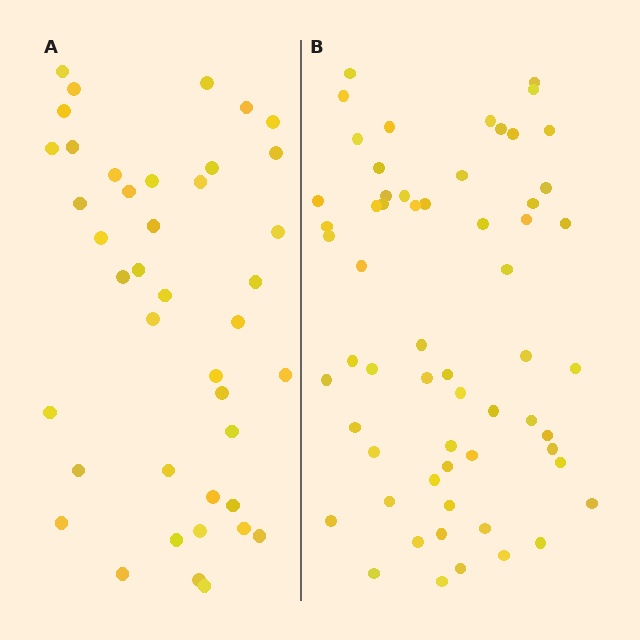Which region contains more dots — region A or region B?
Region B (the right region) has more dots.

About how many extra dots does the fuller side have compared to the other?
Region B has approximately 20 more dots than region A.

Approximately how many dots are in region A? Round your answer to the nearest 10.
About 40 dots. (The exact count is 41, which rounds to 40.)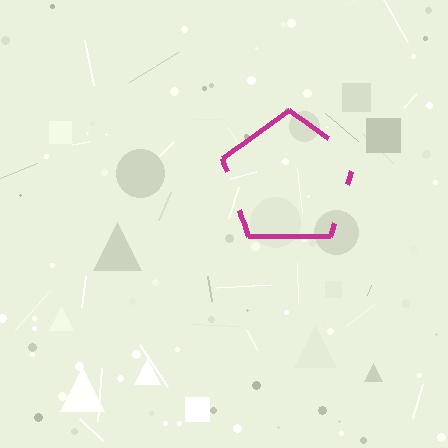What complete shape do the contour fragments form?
The contour fragments form a pentagon.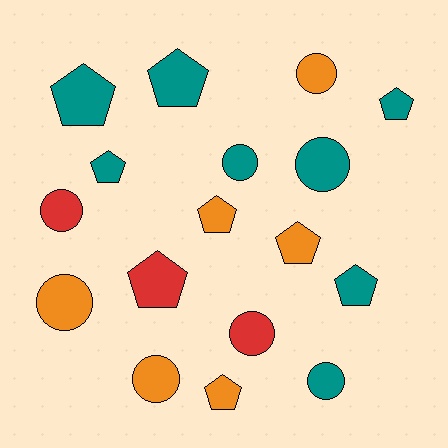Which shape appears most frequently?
Pentagon, with 9 objects.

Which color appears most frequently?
Teal, with 8 objects.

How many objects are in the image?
There are 17 objects.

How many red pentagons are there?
There is 1 red pentagon.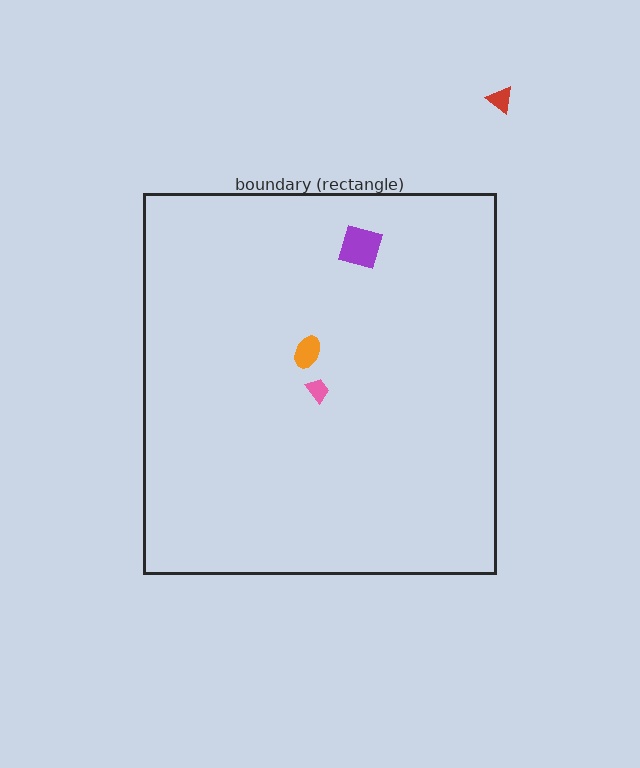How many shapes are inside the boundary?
3 inside, 1 outside.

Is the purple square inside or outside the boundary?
Inside.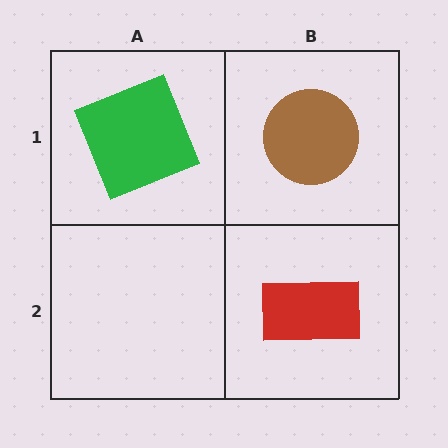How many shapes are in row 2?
1 shape.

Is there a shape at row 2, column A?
No, that cell is empty.